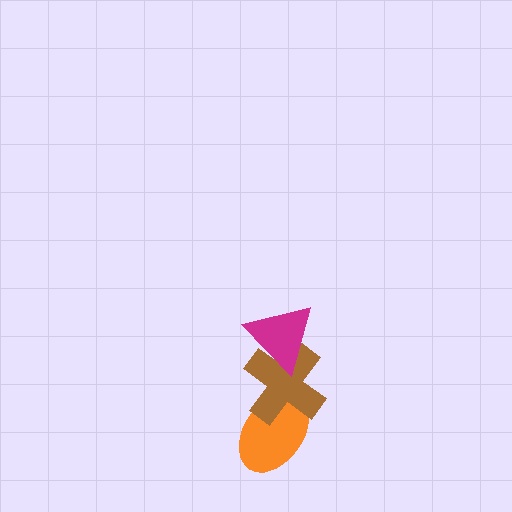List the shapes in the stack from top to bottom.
From top to bottom: the magenta triangle, the brown cross, the orange ellipse.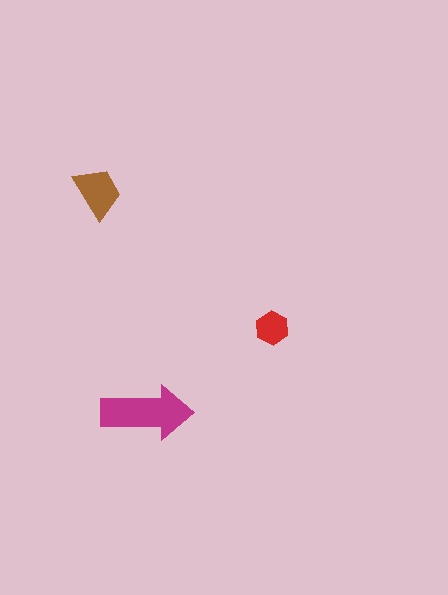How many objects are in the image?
There are 3 objects in the image.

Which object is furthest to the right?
The red hexagon is rightmost.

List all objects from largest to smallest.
The magenta arrow, the brown trapezoid, the red hexagon.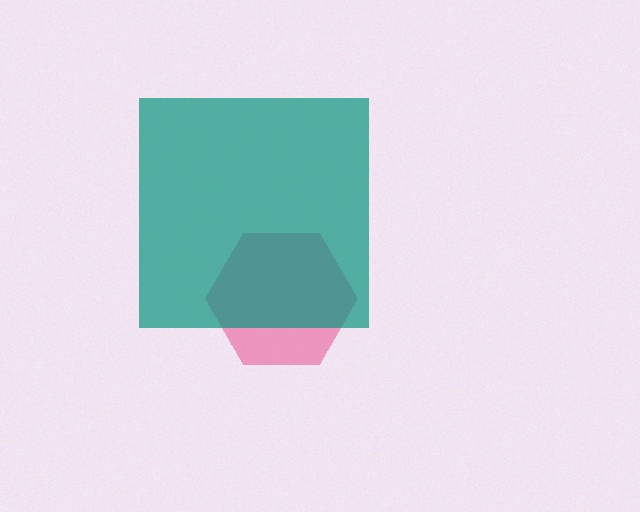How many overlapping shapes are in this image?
There are 2 overlapping shapes in the image.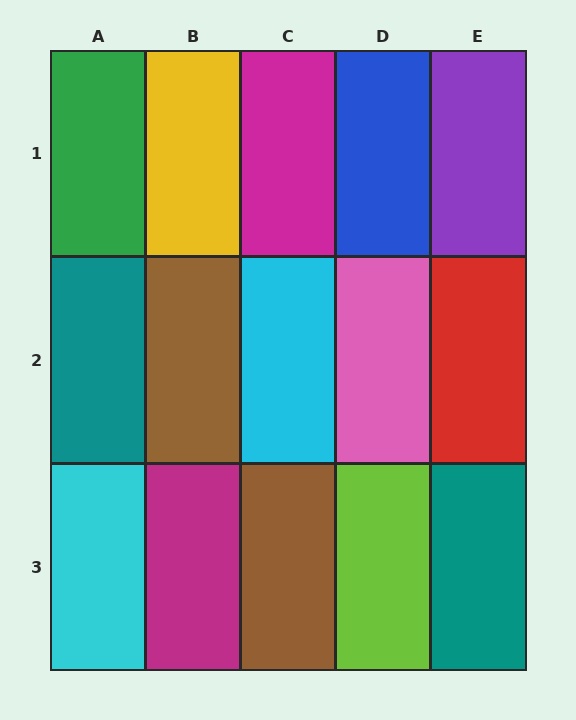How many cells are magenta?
2 cells are magenta.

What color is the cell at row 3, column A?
Cyan.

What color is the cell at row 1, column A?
Green.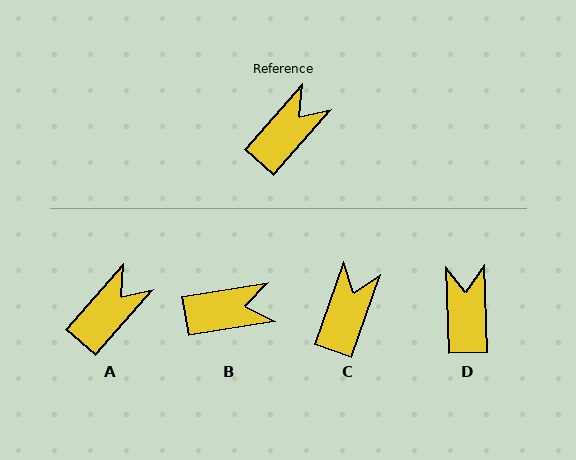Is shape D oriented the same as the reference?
No, it is off by about 43 degrees.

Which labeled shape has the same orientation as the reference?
A.